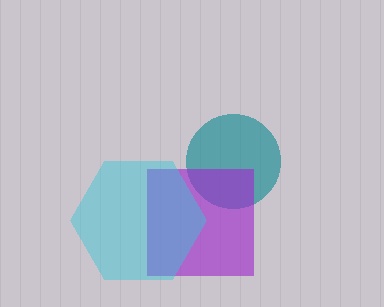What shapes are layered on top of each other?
The layered shapes are: a teal circle, a purple square, a cyan hexagon.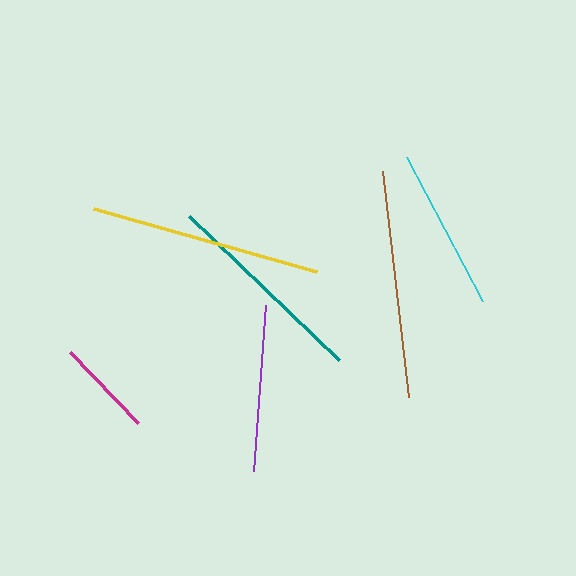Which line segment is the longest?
The yellow line is the longest at approximately 232 pixels.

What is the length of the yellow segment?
The yellow segment is approximately 232 pixels long.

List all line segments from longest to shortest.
From longest to shortest: yellow, brown, teal, purple, cyan, magenta.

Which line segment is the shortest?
The magenta line is the shortest at approximately 99 pixels.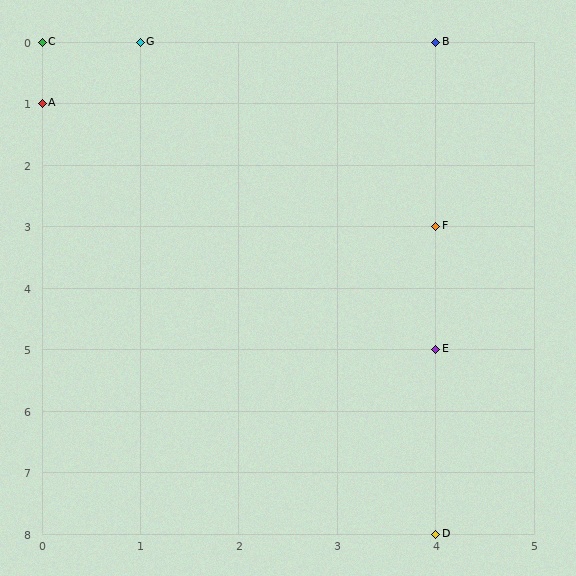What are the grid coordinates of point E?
Point E is at grid coordinates (4, 5).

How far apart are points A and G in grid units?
Points A and G are 1 column and 1 row apart (about 1.4 grid units diagonally).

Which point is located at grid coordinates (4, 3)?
Point F is at (4, 3).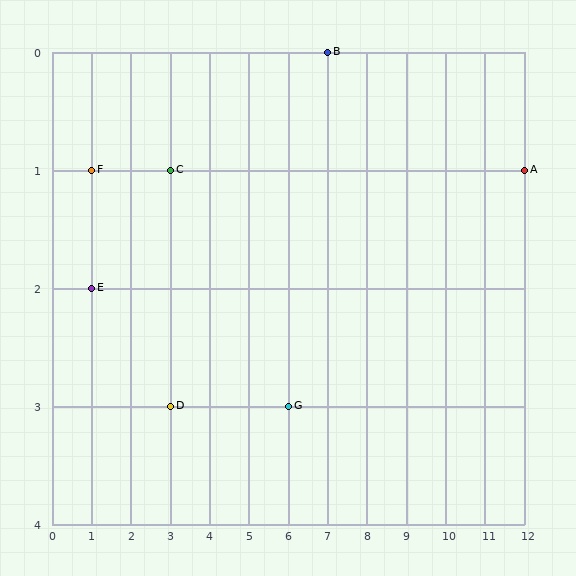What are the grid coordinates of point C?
Point C is at grid coordinates (3, 1).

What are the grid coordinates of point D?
Point D is at grid coordinates (3, 3).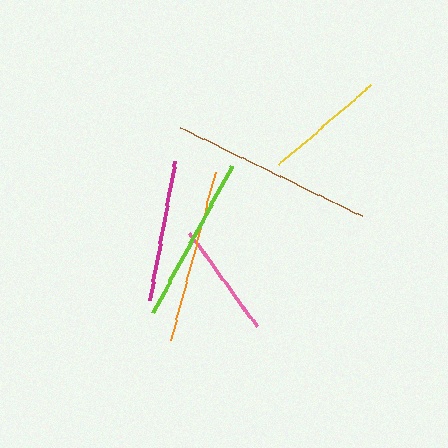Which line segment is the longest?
The brown line is the longest at approximately 202 pixels.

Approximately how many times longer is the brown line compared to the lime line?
The brown line is approximately 1.2 times the length of the lime line.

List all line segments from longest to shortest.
From longest to shortest: brown, orange, lime, magenta, yellow, pink.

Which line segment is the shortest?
The pink line is the shortest at approximately 115 pixels.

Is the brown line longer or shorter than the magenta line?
The brown line is longer than the magenta line.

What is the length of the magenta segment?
The magenta segment is approximately 141 pixels long.